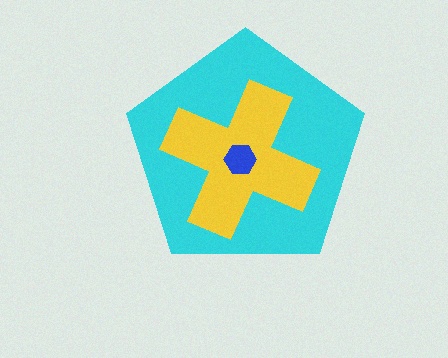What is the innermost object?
The blue hexagon.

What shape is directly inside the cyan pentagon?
The yellow cross.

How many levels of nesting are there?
3.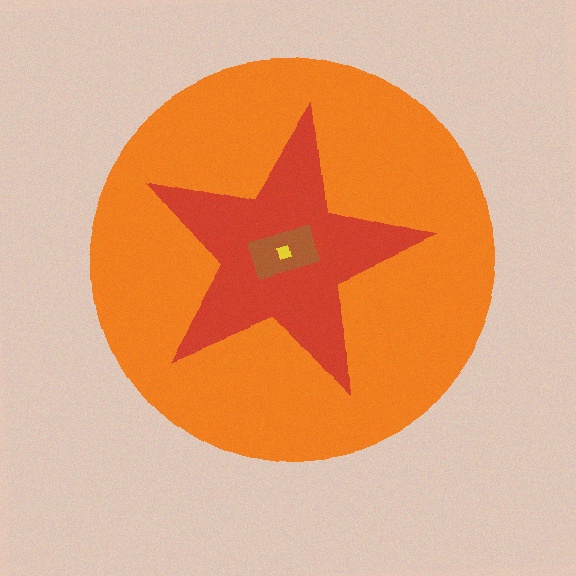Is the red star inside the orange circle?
Yes.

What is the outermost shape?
The orange circle.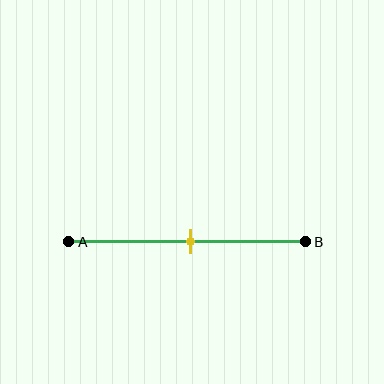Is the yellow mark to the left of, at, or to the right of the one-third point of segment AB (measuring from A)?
The yellow mark is to the right of the one-third point of segment AB.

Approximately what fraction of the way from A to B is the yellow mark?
The yellow mark is approximately 50% of the way from A to B.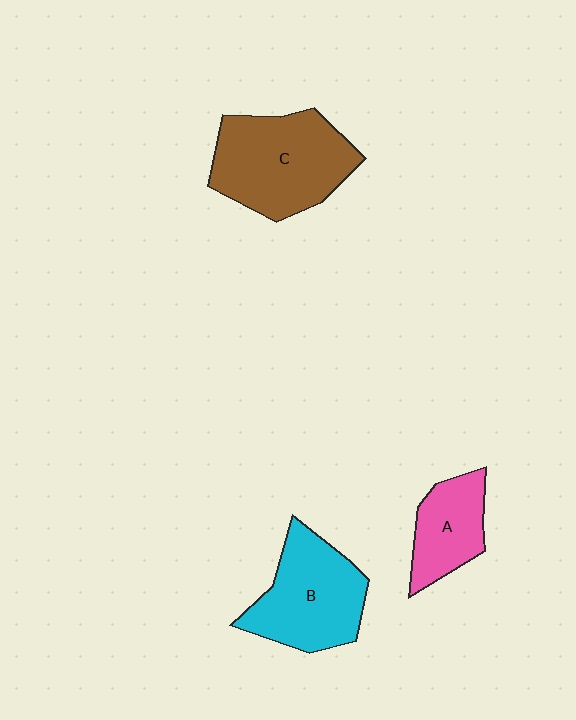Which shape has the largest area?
Shape C (brown).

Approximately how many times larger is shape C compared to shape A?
Approximately 1.8 times.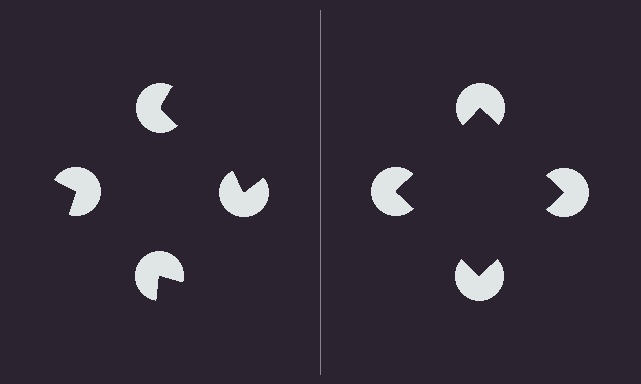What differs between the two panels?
The pac-man discs are positioned identically on both sides; only the wedge orientations differ. On the right they align to a square; on the left they are misaligned.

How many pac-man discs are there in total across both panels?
8 — 4 on each side.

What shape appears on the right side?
An illusory square.